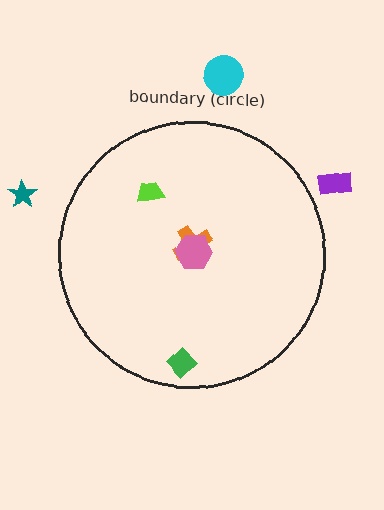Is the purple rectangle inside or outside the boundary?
Outside.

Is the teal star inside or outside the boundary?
Outside.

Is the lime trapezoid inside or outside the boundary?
Inside.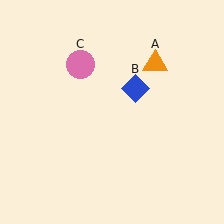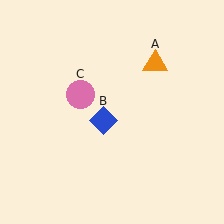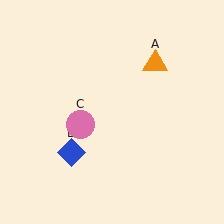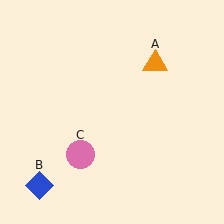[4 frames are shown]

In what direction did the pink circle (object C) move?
The pink circle (object C) moved down.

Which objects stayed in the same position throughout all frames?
Orange triangle (object A) remained stationary.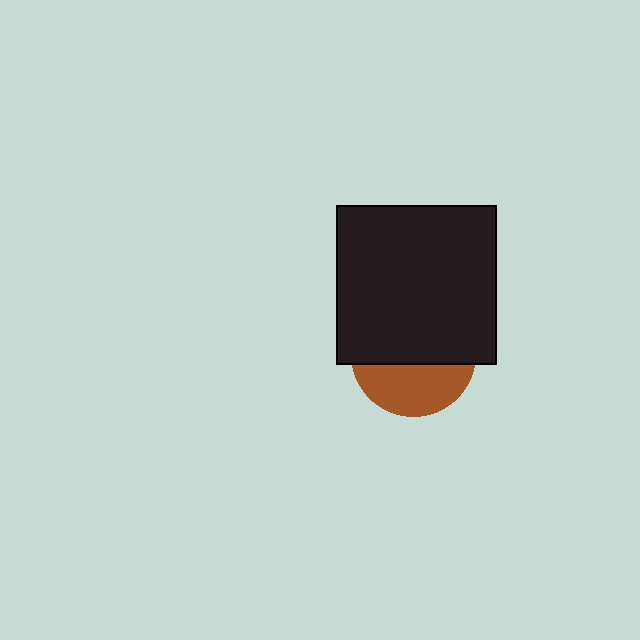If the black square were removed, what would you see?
You would see the complete brown circle.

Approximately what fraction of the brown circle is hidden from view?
Roughly 61% of the brown circle is hidden behind the black square.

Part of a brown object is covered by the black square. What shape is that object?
It is a circle.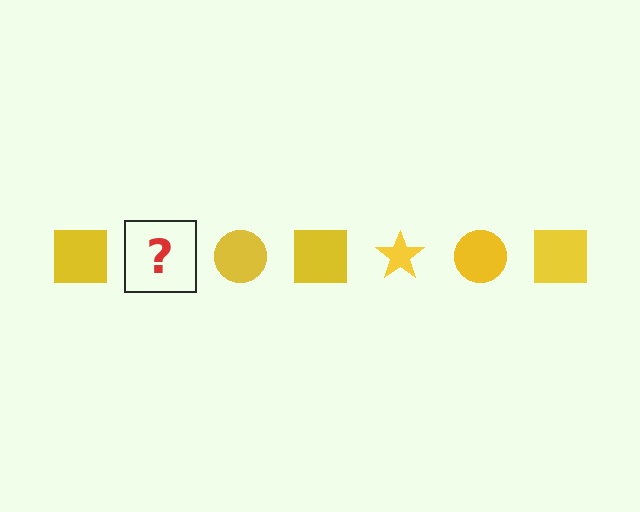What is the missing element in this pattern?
The missing element is a yellow star.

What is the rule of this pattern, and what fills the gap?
The rule is that the pattern cycles through square, star, circle shapes in yellow. The gap should be filled with a yellow star.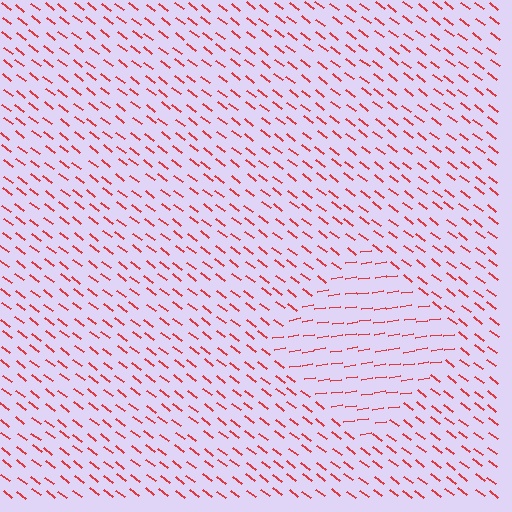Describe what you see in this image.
The image is filled with small red line segments. A diamond region in the image has lines oriented differently from the surrounding lines, creating a visible texture boundary.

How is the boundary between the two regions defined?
The boundary is defined purely by a change in line orientation (approximately 45 degrees difference). All lines are the same color and thickness.